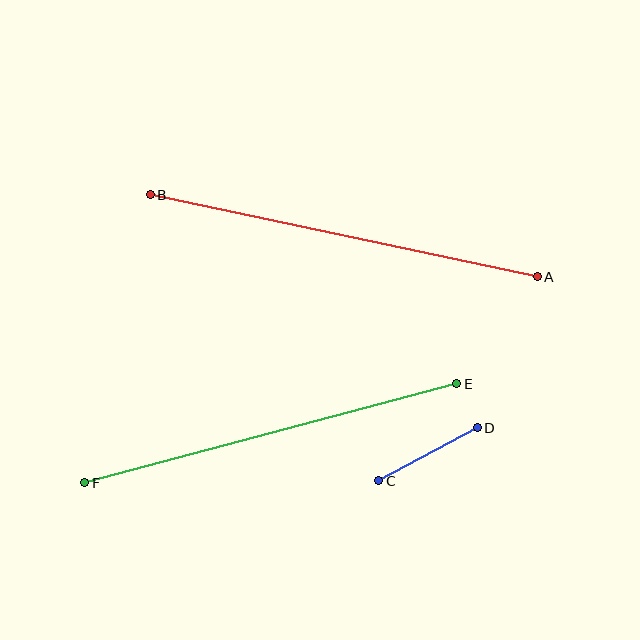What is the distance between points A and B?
The distance is approximately 396 pixels.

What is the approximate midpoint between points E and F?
The midpoint is at approximately (271, 433) pixels.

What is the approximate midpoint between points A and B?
The midpoint is at approximately (344, 236) pixels.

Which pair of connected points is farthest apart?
Points A and B are farthest apart.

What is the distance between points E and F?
The distance is approximately 385 pixels.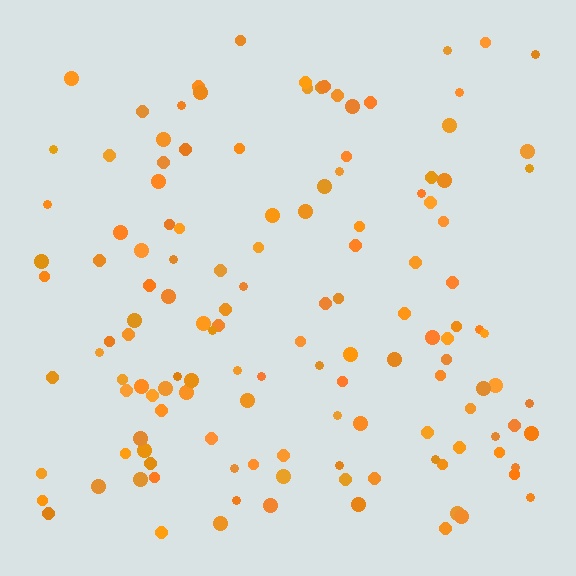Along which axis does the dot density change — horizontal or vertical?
Vertical.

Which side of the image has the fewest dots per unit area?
The top.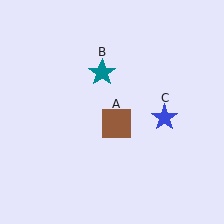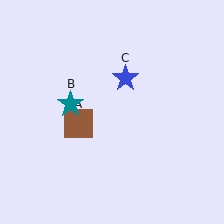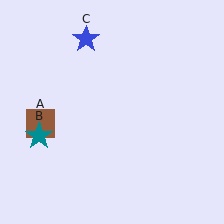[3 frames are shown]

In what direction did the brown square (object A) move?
The brown square (object A) moved left.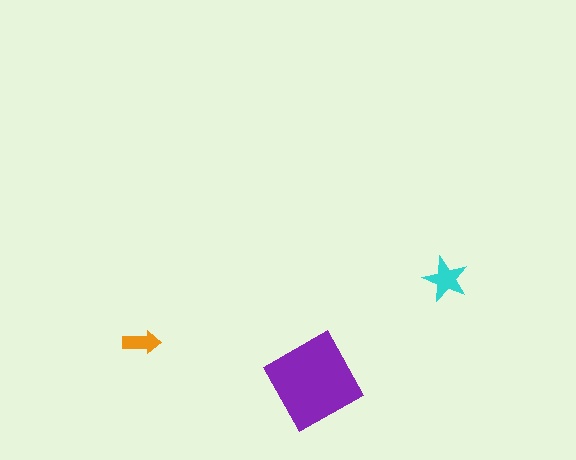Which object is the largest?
The purple square.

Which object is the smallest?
The orange arrow.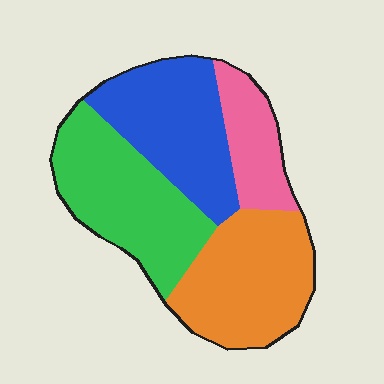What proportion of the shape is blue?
Blue covers 27% of the shape.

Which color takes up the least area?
Pink, at roughly 15%.